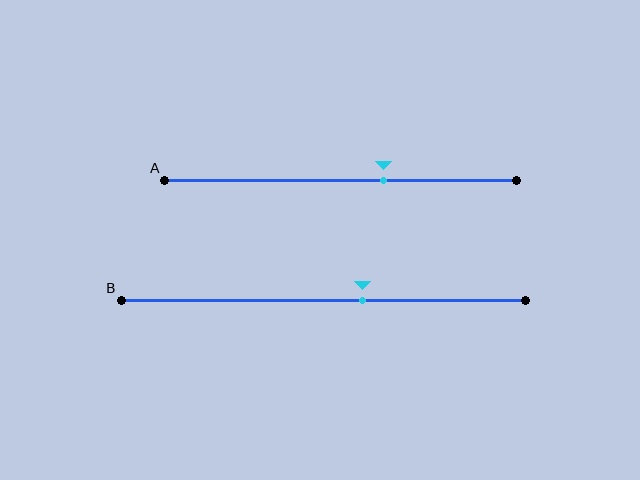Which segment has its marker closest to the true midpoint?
Segment B has its marker closest to the true midpoint.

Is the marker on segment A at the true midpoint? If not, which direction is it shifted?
No, the marker on segment A is shifted to the right by about 12% of the segment length.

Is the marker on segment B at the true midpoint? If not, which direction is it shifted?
No, the marker on segment B is shifted to the right by about 10% of the segment length.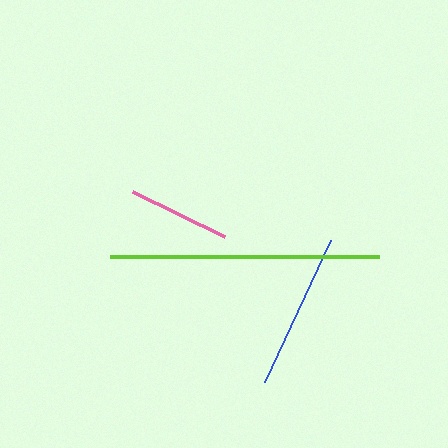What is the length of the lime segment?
The lime segment is approximately 268 pixels long.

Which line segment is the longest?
The lime line is the longest at approximately 268 pixels.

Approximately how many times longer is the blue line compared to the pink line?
The blue line is approximately 1.5 times the length of the pink line.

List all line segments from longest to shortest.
From longest to shortest: lime, blue, pink.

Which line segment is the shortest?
The pink line is the shortest at approximately 103 pixels.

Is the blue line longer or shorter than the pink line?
The blue line is longer than the pink line.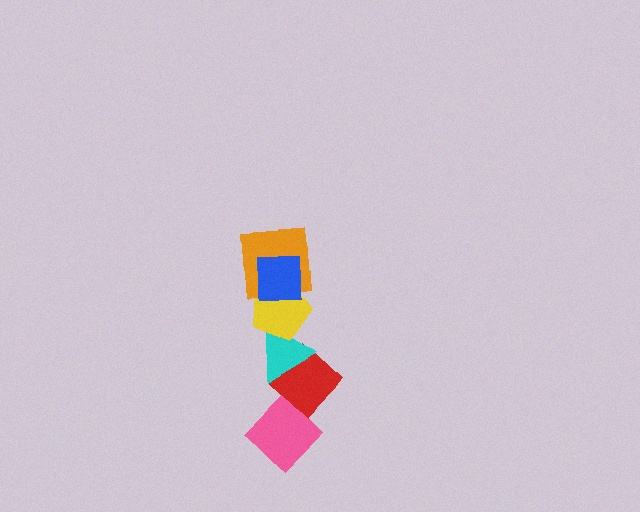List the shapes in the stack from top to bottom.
From top to bottom: the blue square, the orange square, the yellow pentagon, the cyan triangle, the red diamond, the pink diamond.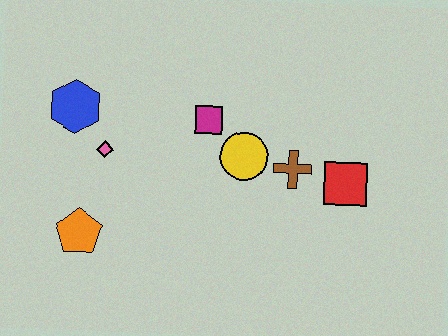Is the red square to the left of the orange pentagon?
No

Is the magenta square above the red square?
Yes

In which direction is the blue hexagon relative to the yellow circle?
The blue hexagon is to the left of the yellow circle.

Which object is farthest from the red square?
The blue hexagon is farthest from the red square.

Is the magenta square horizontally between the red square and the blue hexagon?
Yes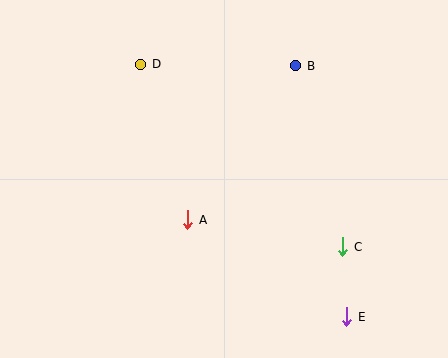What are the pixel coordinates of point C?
Point C is at (343, 247).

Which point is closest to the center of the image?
Point A at (188, 220) is closest to the center.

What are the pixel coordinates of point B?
Point B is at (296, 66).